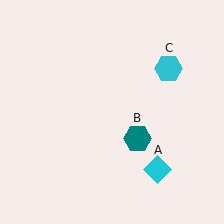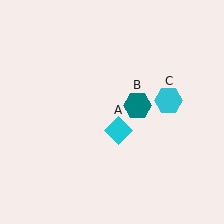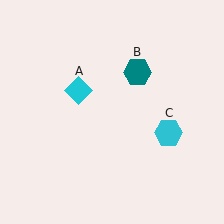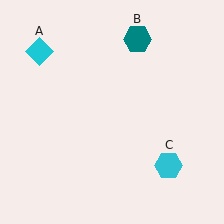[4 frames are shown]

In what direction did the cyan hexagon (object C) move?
The cyan hexagon (object C) moved down.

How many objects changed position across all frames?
3 objects changed position: cyan diamond (object A), teal hexagon (object B), cyan hexagon (object C).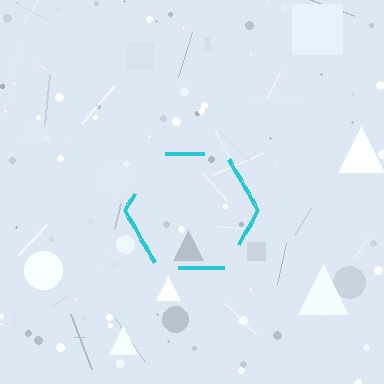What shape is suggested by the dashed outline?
The dashed outline suggests a hexagon.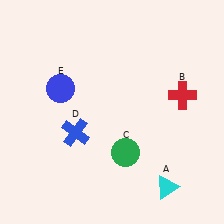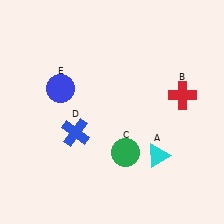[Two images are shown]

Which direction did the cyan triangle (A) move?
The cyan triangle (A) moved up.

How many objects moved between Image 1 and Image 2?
1 object moved between the two images.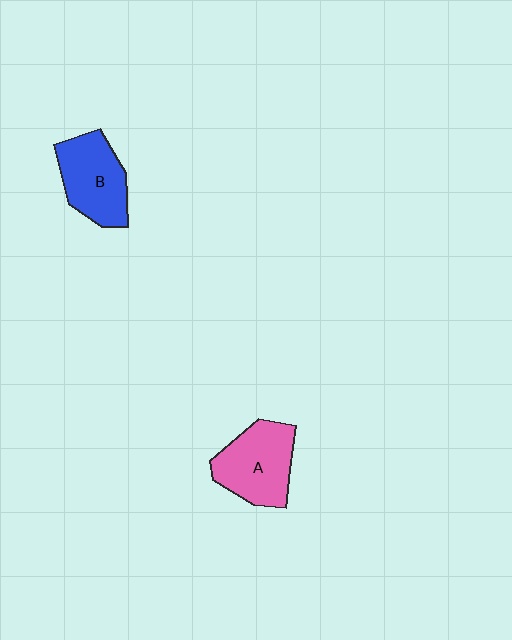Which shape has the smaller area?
Shape B (blue).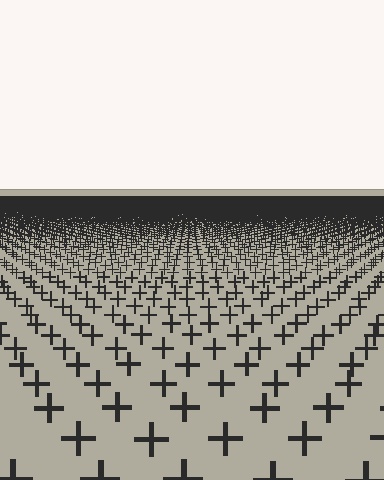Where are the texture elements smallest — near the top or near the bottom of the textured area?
Near the top.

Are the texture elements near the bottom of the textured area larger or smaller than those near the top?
Larger. Near the bottom, elements are closer to the viewer and appear at a bigger on-screen size.